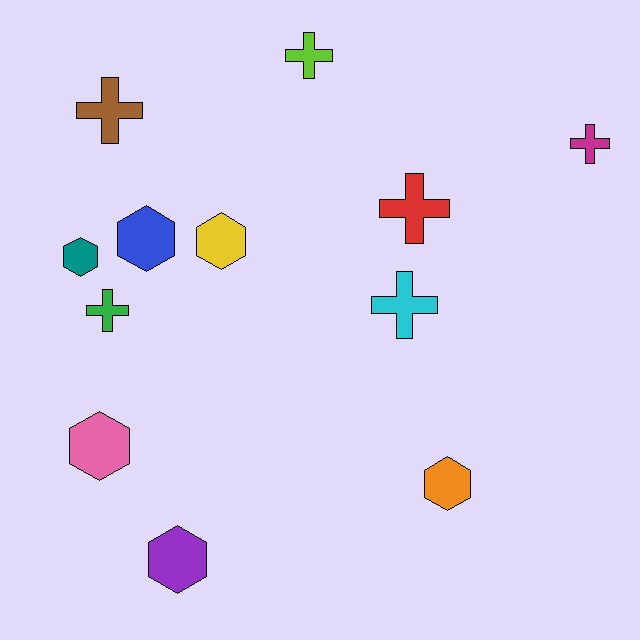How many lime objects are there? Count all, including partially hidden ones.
There is 1 lime object.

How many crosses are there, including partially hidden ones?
There are 6 crosses.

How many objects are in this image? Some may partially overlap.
There are 12 objects.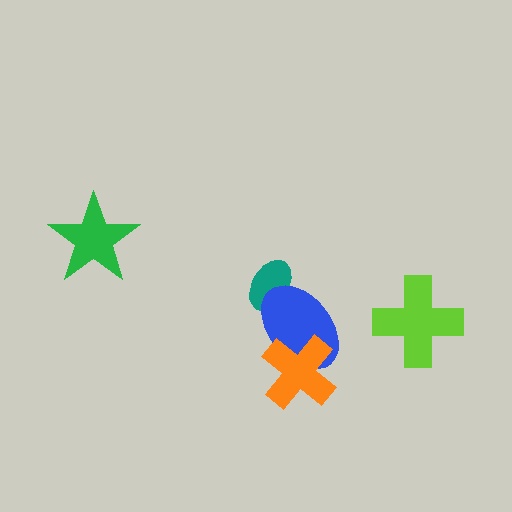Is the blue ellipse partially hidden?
Yes, it is partially covered by another shape.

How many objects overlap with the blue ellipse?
2 objects overlap with the blue ellipse.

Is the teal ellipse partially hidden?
Yes, it is partially covered by another shape.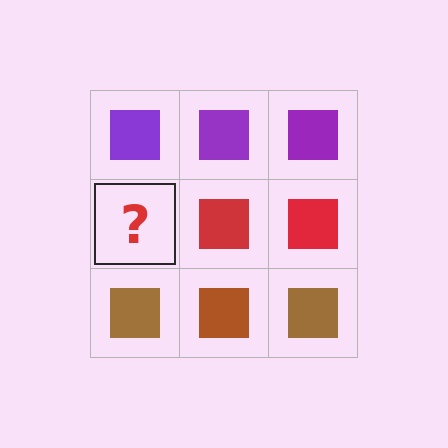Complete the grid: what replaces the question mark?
The question mark should be replaced with a red square.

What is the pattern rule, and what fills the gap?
The rule is that each row has a consistent color. The gap should be filled with a red square.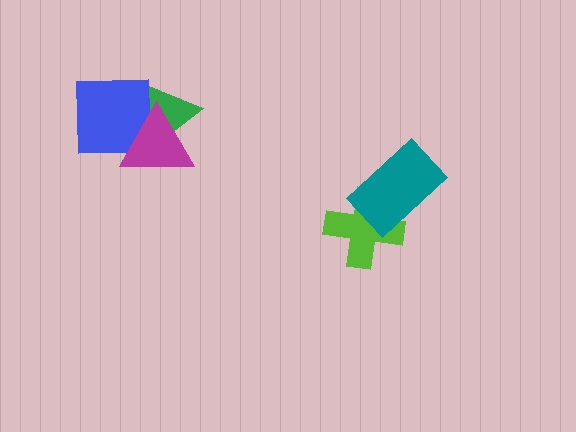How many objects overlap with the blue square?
2 objects overlap with the blue square.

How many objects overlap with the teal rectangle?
1 object overlaps with the teal rectangle.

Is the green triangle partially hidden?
Yes, it is partially covered by another shape.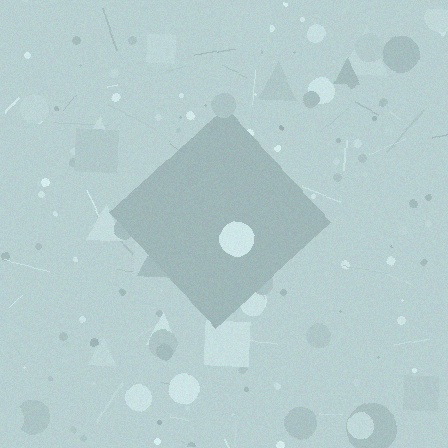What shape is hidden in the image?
A diamond is hidden in the image.